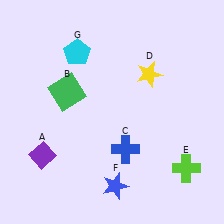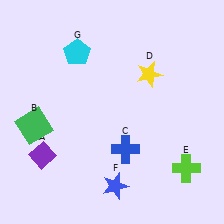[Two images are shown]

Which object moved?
The green square (B) moved down.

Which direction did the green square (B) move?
The green square (B) moved down.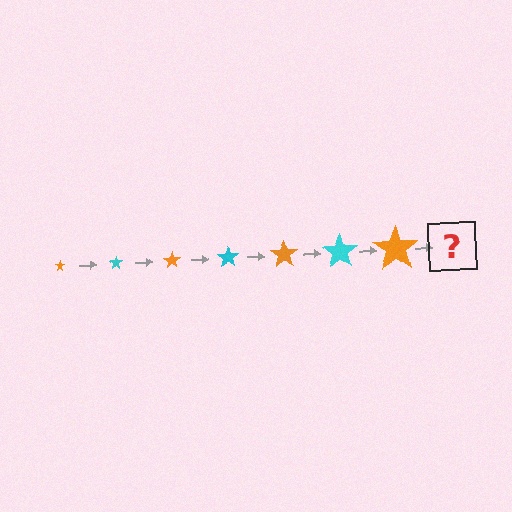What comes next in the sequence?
The next element should be a cyan star, larger than the previous one.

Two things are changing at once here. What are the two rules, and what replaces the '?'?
The two rules are that the star grows larger each step and the color cycles through orange and cyan. The '?' should be a cyan star, larger than the previous one.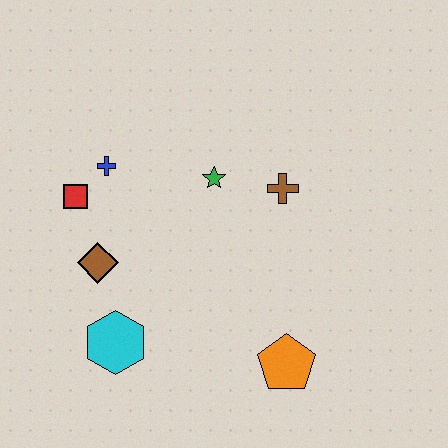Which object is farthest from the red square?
The orange pentagon is farthest from the red square.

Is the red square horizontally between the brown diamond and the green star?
No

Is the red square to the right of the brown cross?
No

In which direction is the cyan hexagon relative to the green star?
The cyan hexagon is below the green star.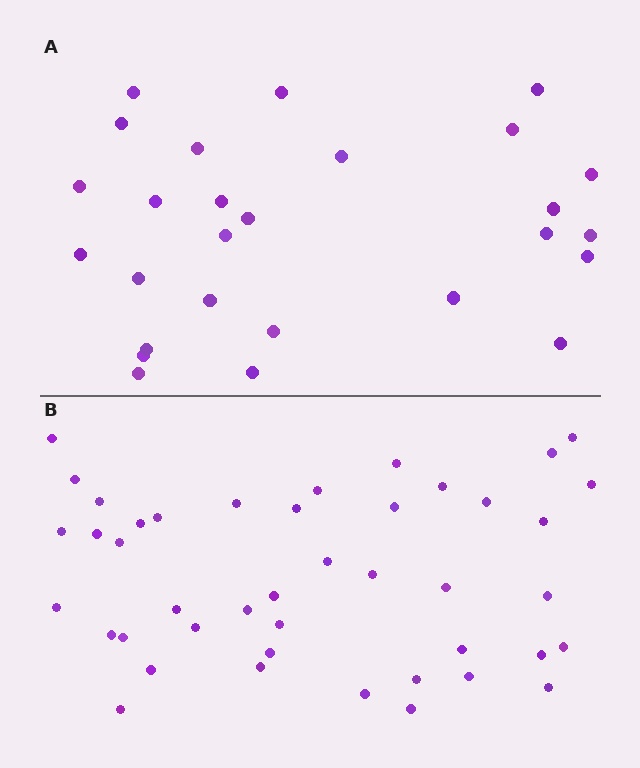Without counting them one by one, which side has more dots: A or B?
Region B (the bottom region) has more dots.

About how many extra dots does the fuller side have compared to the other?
Region B has approximately 15 more dots than region A.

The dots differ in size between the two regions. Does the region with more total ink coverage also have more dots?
No. Region A has more total ink coverage because its dots are larger, but region B actually contains more individual dots. Total area can be misleading — the number of items is what matters here.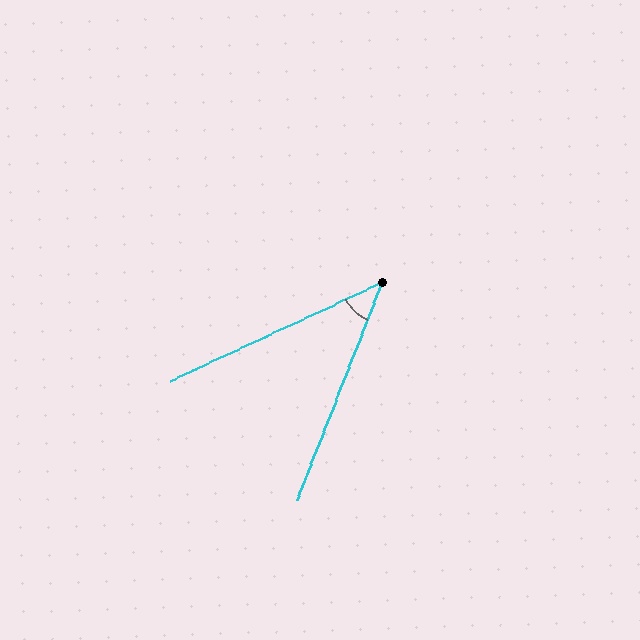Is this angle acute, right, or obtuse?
It is acute.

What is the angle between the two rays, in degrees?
Approximately 44 degrees.